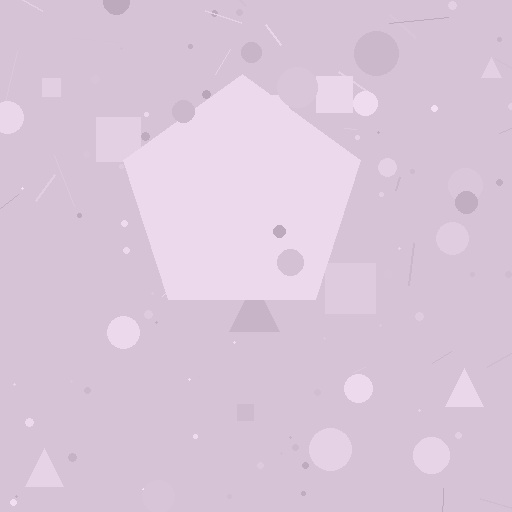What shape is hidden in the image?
A pentagon is hidden in the image.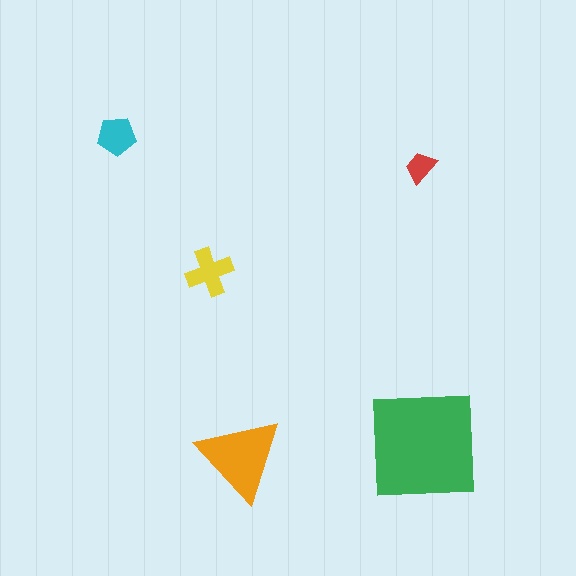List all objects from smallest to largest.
The red trapezoid, the cyan pentagon, the yellow cross, the orange triangle, the green square.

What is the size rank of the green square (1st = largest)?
1st.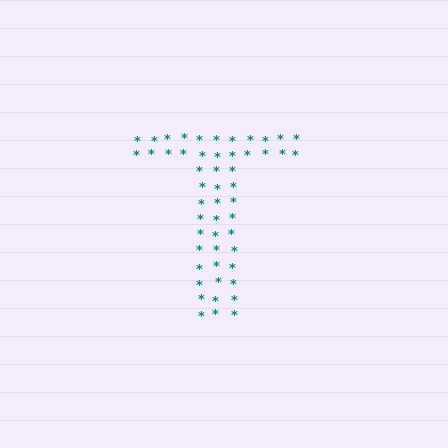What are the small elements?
The small elements are asterisks.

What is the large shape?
The large shape is the letter T.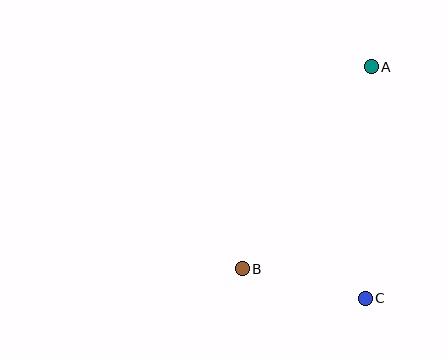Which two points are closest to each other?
Points B and C are closest to each other.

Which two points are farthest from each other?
Points A and B are farthest from each other.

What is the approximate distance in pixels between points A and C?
The distance between A and C is approximately 231 pixels.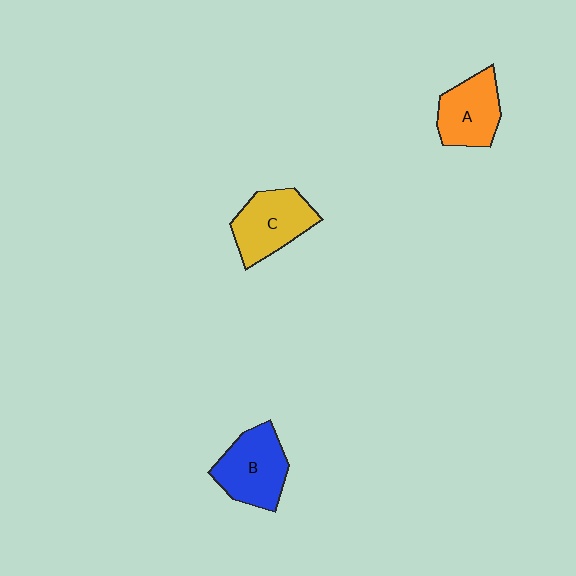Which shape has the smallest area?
Shape A (orange).